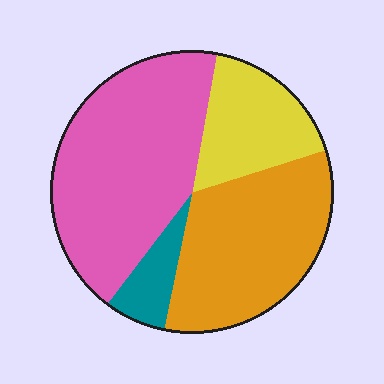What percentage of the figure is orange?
Orange covers roughly 35% of the figure.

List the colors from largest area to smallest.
From largest to smallest: pink, orange, yellow, teal.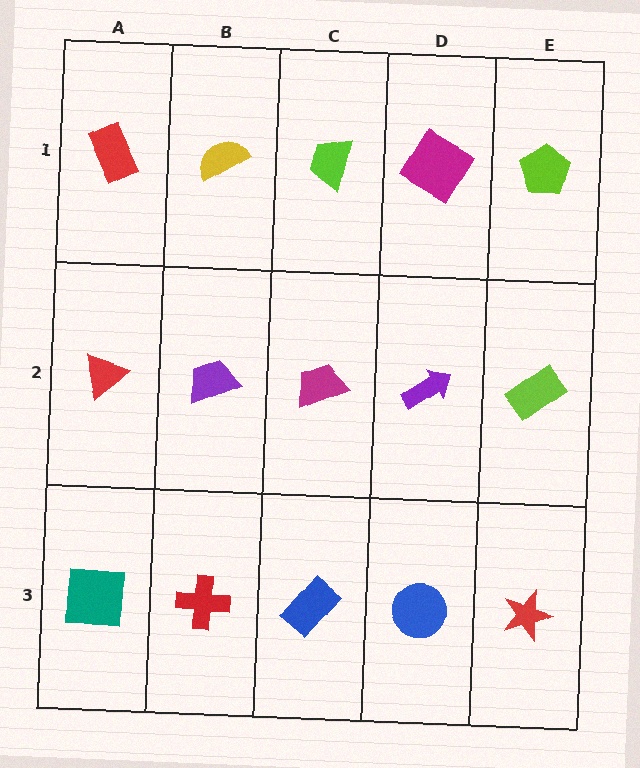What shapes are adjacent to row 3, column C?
A magenta trapezoid (row 2, column C), a red cross (row 3, column B), a blue circle (row 3, column D).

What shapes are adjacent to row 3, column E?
A lime rectangle (row 2, column E), a blue circle (row 3, column D).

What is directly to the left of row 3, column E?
A blue circle.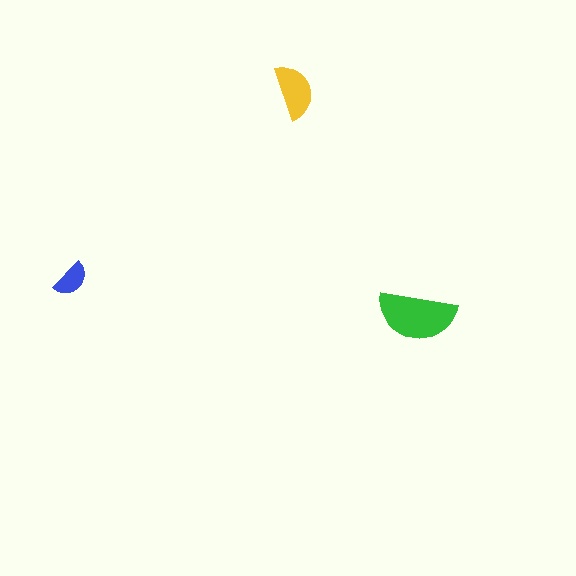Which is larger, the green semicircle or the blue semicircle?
The green one.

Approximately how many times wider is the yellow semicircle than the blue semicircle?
About 1.5 times wider.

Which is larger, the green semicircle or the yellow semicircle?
The green one.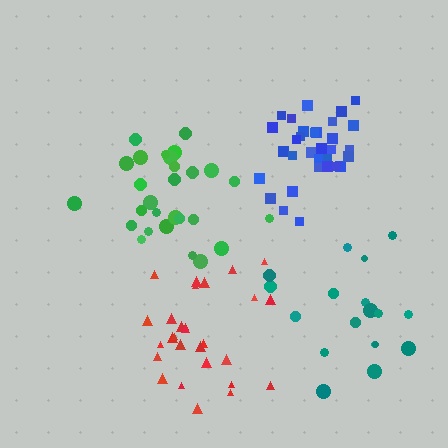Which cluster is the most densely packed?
Blue.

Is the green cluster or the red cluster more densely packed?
Green.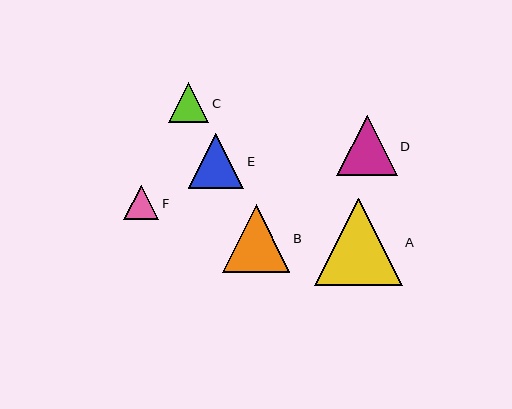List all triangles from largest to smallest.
From largest to smallest: A, B, D, E, C, F.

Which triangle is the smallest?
Triangle F is the smallest with a size of approximately 35 pixels.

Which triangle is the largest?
Triangle A is the largest with a size of approximately 88 pixels.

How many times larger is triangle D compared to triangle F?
Triangle D is approximately 1.7 times the size of triangle F.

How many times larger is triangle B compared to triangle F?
Triangle B is approximately 1.9 times the size of triangle F.